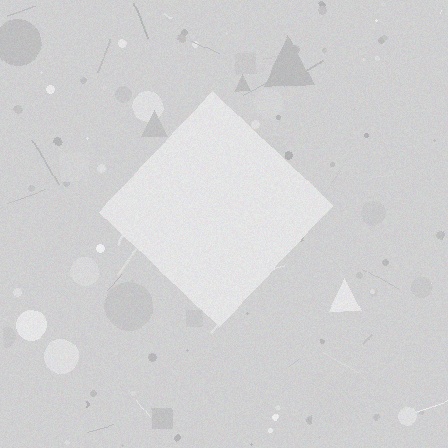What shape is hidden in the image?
A diamond is hidden in the image.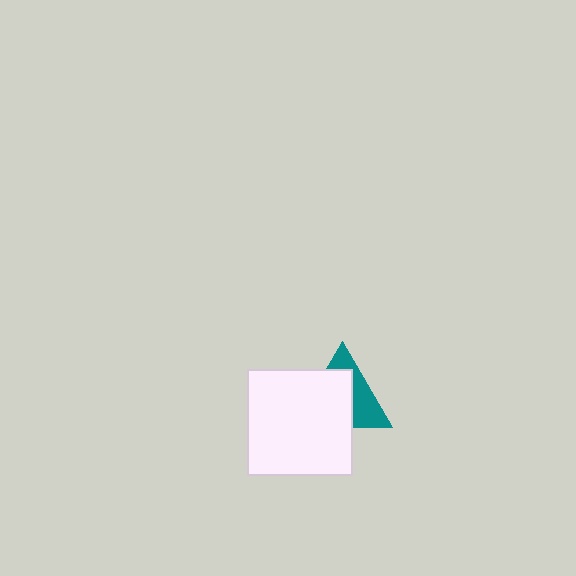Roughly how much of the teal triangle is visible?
A small part of it is visible (roughly 41%).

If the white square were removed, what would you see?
You would see the complete teal triangle.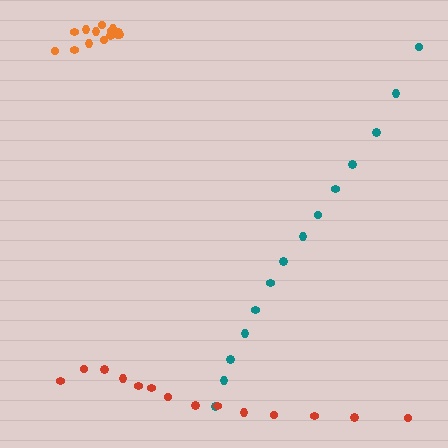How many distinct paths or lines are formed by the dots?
There are 3 distinct paths.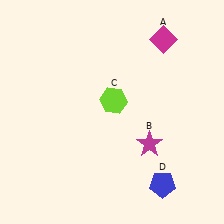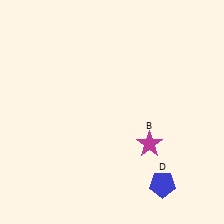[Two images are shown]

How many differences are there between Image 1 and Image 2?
There are 2 differences between the two images.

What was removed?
The lime hexagon (C), the magenta diamond (A) were removed in Image 2.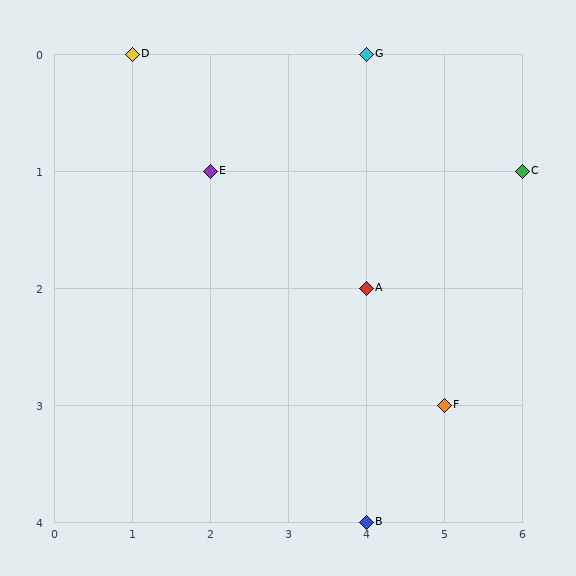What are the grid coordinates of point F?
Point F is at grid coordinates (5, 3).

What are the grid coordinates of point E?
Point E is at grid coordinates (2, 1).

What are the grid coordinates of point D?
Point D is at grid coordinates (1, 0).